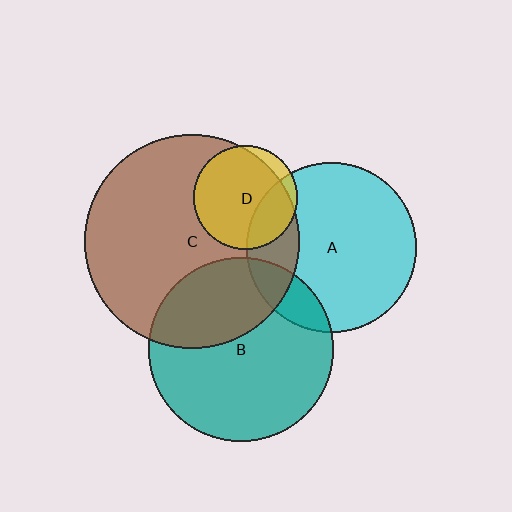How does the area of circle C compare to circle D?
Approximately 4.2 times.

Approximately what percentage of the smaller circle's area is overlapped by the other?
Approximately 30%.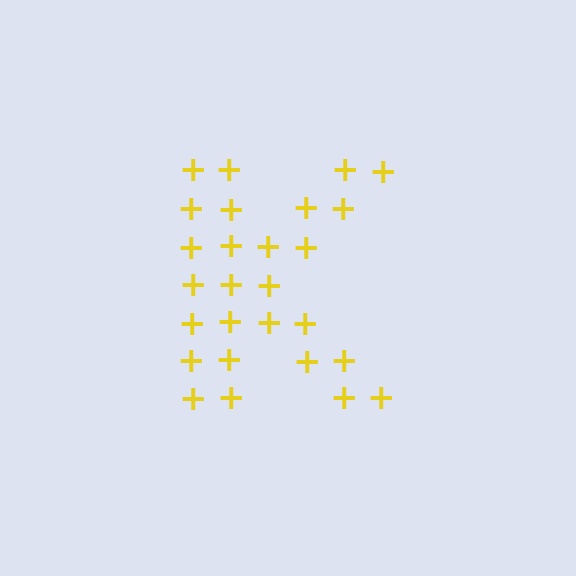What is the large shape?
The large shape is the letter K.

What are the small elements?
The small elements are plus signs.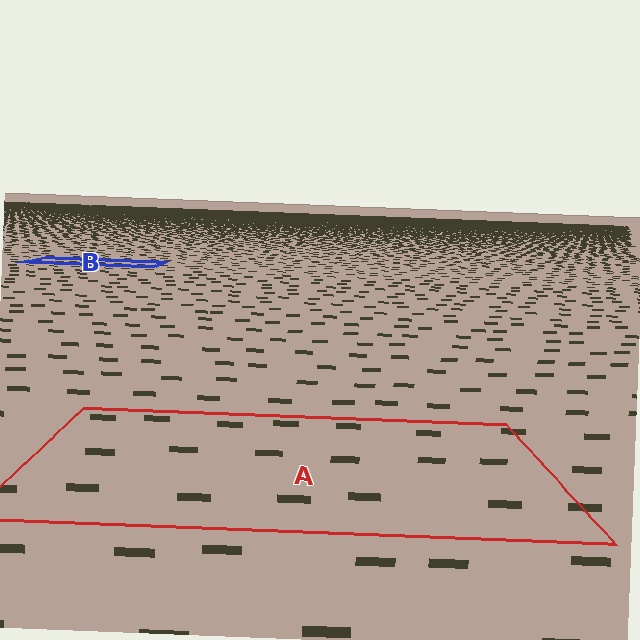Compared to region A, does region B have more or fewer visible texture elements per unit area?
Region B has more texture elements per unit area — they are packed more densely because it is farther away.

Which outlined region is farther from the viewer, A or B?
Region B is farther from the viewer — the texture elements inside it appear smaller and more densely packed.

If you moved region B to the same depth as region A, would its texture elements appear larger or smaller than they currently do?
They would appear larger. At a closer depth, the same texture elements are projected at a bigger on-screen size.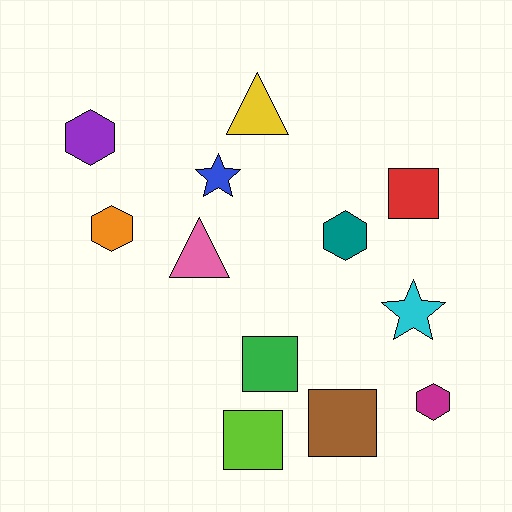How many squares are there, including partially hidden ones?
There are 4 squares.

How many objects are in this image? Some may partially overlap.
There are 12 objects.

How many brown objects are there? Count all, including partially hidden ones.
There is 1 brown object.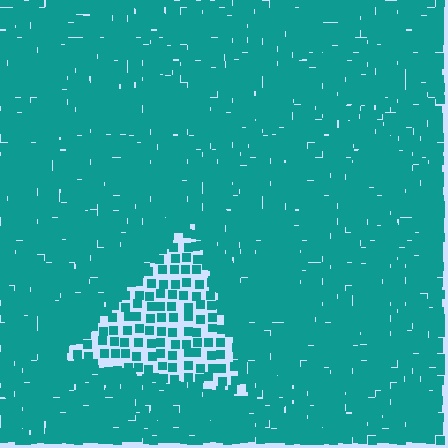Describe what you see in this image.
The image contains small teal elements arranged at two different densities. A triangle-shaped region is visible where the elements are less densely packed than the surrounding area.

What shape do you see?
I see a triangle.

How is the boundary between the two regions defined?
The boundary is defined by a change in element density (approximately 2.6x ratio). All elements are the same color, size, and shape.